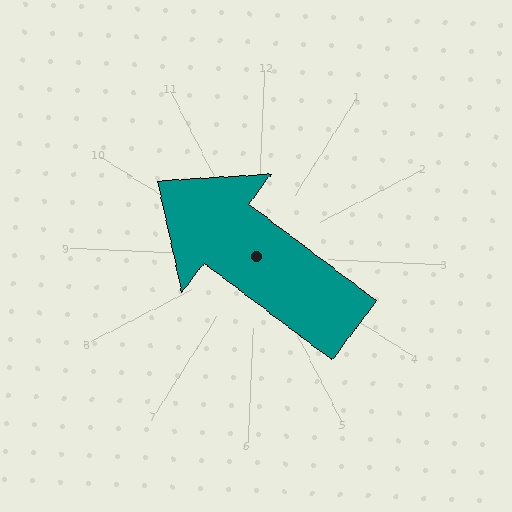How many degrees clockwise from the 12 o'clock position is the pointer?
Approximately 305 degrees.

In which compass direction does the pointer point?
Northwest.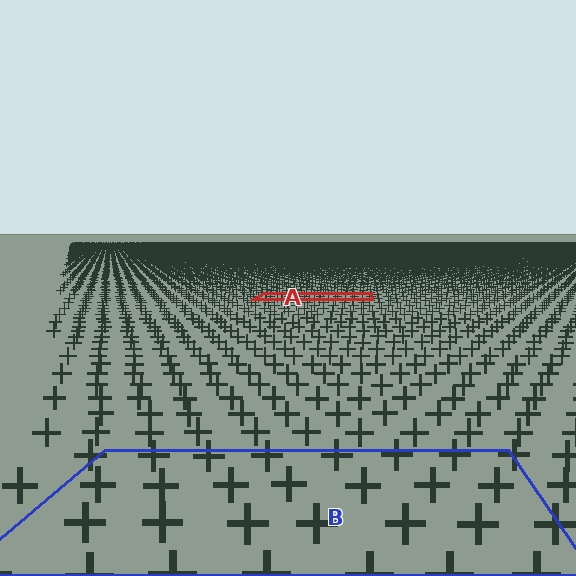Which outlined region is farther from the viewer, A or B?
Region A is farther from the viewer — the texture elements inside it appear smaller and more densely packed.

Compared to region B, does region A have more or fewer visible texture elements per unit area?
Region A has more texture elements per unit area — they are packed more densely because it is farther away.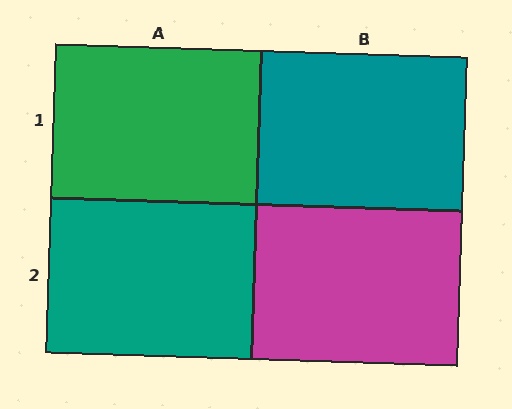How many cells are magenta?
1 cell is magenta.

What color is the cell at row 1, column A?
Green.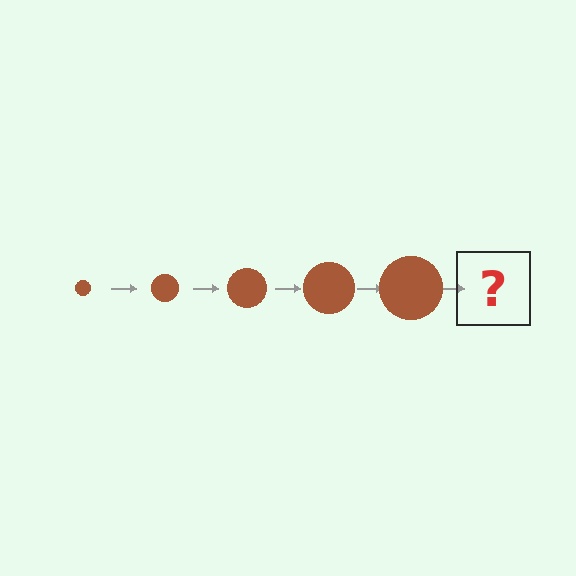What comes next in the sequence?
The next element should be a brown circle, larger than the previous one.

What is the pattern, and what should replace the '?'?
The pattern is that the circle gets progressively larger each step. The '?' should be a brown circle, larger than the previous one.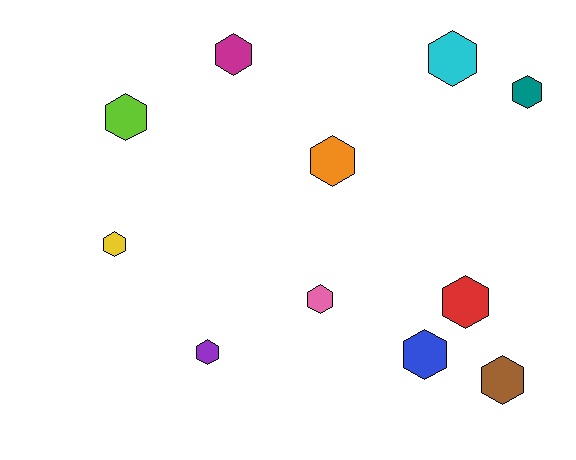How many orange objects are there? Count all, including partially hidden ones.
There is 1 orange object.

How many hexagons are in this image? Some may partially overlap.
There are 11 hexagons.